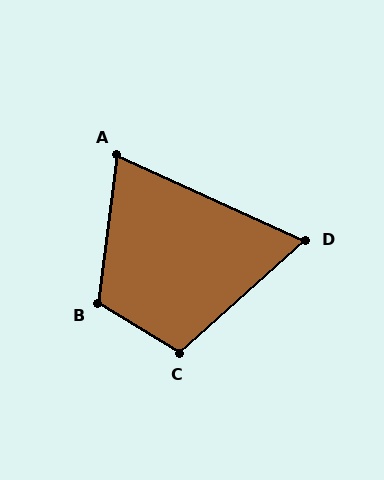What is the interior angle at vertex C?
Approximately 107 degrees (obtuse).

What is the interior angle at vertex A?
Approximately 73 degrees (acute).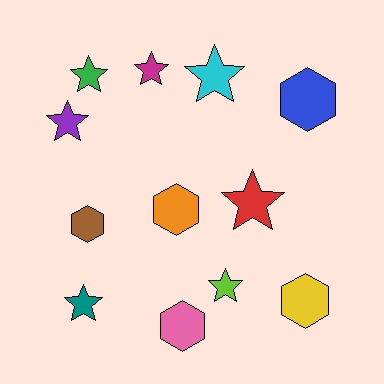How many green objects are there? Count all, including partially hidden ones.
There is 1 green object.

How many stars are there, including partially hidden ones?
There are 7 stars.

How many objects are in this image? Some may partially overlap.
There are 12 objects.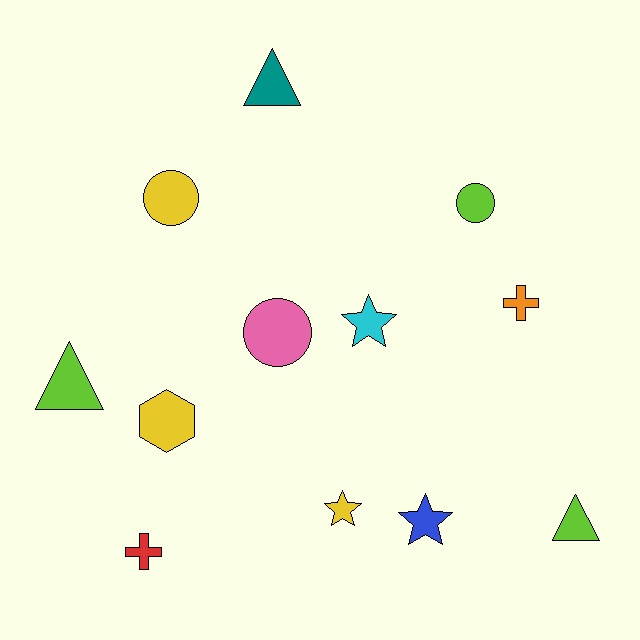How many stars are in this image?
There are 3 stars.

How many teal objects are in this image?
There is 1 teal object.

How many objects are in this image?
There are 12 objects.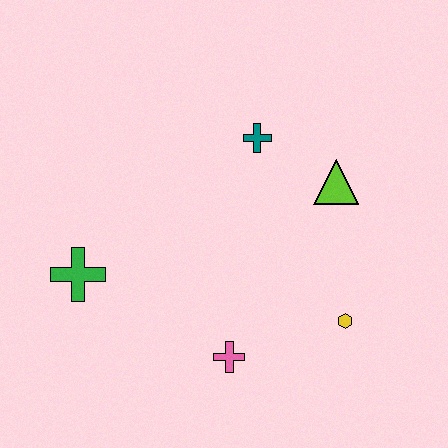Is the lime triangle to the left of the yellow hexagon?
Yes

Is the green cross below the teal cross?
Yes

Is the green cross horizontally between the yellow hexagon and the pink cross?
No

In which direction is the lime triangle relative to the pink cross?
The lime triangle is above the pink cross.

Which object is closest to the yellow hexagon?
The pink cross is closest to the yellow hexagon.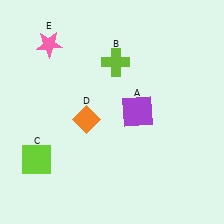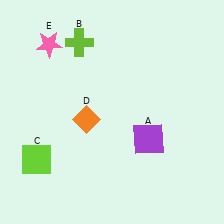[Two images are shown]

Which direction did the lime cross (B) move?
The lime cross (B) moved left.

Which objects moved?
The objects that moved are: the purple square (A), the lime cross (B).